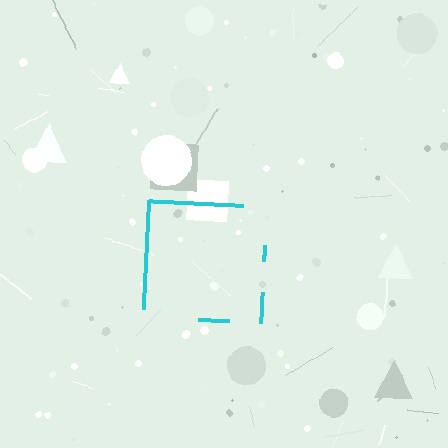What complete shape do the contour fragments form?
The contour fragments form a square.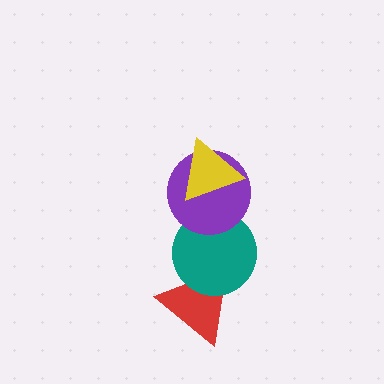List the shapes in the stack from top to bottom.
From top to bottom: the yellow triangle, the purple circle, the teal circle, the red triangle.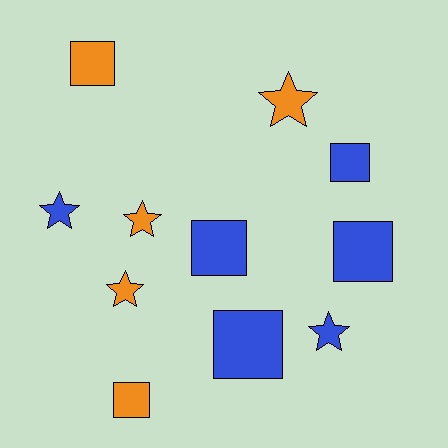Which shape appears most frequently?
Square, with 6 objects.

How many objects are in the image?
There are 11 objects.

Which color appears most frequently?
Blue, with 6 objects.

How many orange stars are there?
There are 3 orange stars.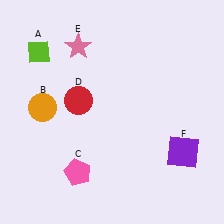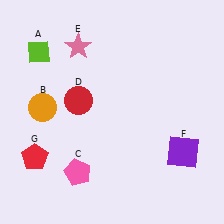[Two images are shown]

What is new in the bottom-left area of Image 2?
A red pentagon (G) was added in the bottom-left area of Image 2.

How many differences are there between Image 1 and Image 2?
There is 1 difference between the two images.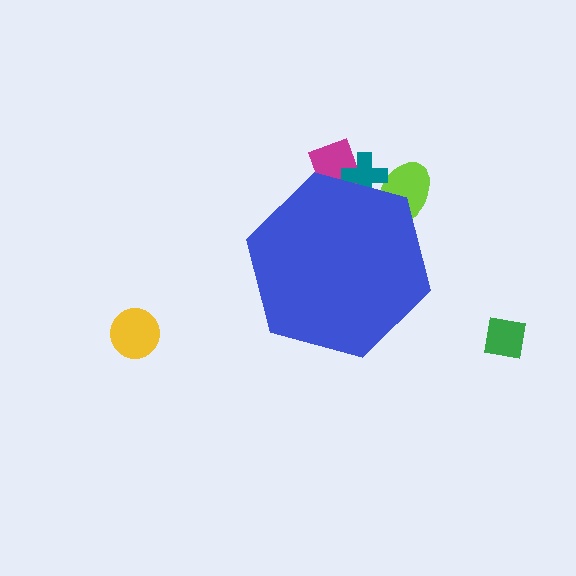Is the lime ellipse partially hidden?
Yes, the lime ellipse is partially hidden behind the blue hexagon.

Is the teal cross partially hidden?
Yes, the teal cross is partially hidden behind the blue hexagon.